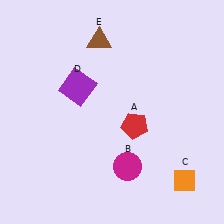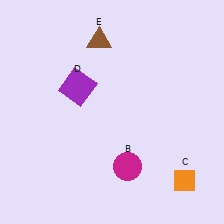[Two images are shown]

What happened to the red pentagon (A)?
The red pentagon (A) was removed in Image 2. It was in the bottom-right area of Image 1.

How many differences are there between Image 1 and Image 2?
There is 1 difference between the two images.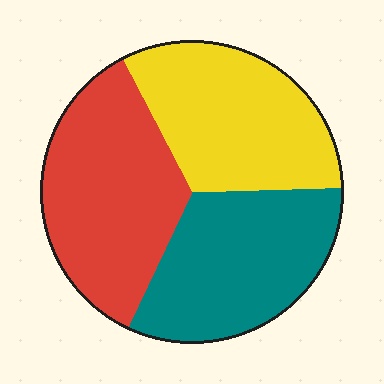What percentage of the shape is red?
Red takes up between a quarter and a half of the shape.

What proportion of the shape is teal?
Teal takes up between a quarter and a half of the shape.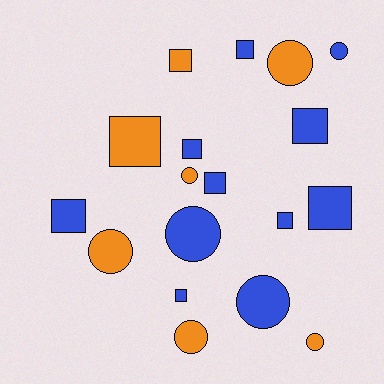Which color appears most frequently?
Blue, with 11 objects.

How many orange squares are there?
There are 2 orange squares.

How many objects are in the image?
There are 18 objects.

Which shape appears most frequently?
Square, with 10 objects.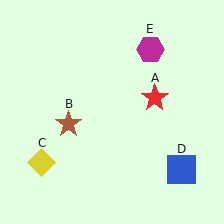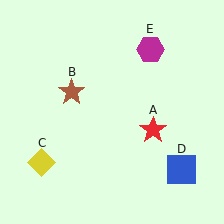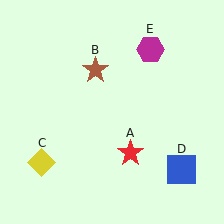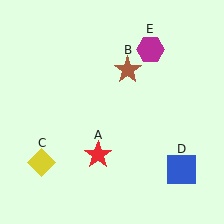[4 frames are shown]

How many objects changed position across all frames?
2 objects changed position: red star (object A), brown star (object B).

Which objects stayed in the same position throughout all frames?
Yellow diamond (object C) and blue square (object D) and magenta hexagon (object E) remained stationary.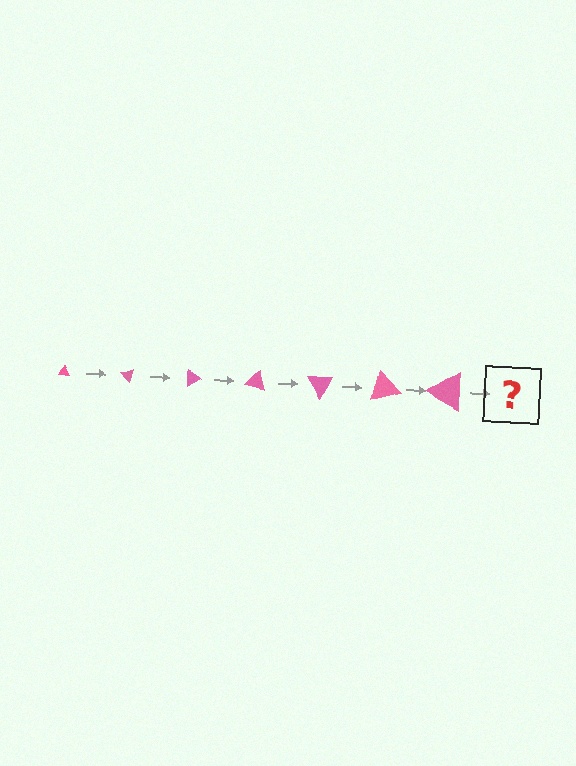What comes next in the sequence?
The next element should be a triangle, larger than the previous one and rotated 315 degrees from the start.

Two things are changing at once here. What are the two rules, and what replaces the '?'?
The two rules are that the triangle grows larger each step and it rotates 45 degrees each step. The '?' should be a triangle, larger than the previous one and rotated 315 degrees from the start.